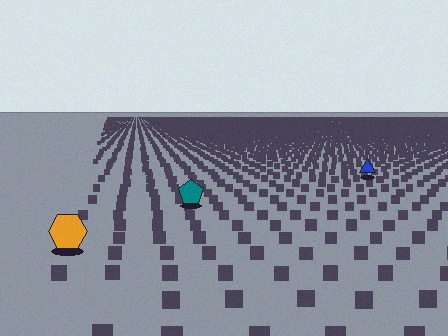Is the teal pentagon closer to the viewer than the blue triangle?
Yes. The teal pentagon is closer — you can tell from the texture gradient: the ground texture is coarser near it.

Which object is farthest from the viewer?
The blue triangle is farthest from the viewer. It appears smaller and the ground texture around it is denser.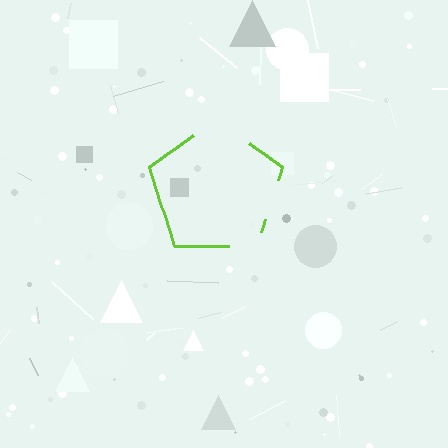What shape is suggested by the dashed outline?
The dashed outline suggests a pentagon.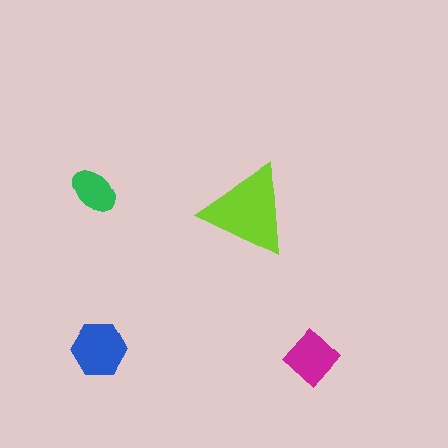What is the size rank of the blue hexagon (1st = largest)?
2nd.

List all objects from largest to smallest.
The lime triangle, the blue hexagon, the magenta diamond, the green ellipse.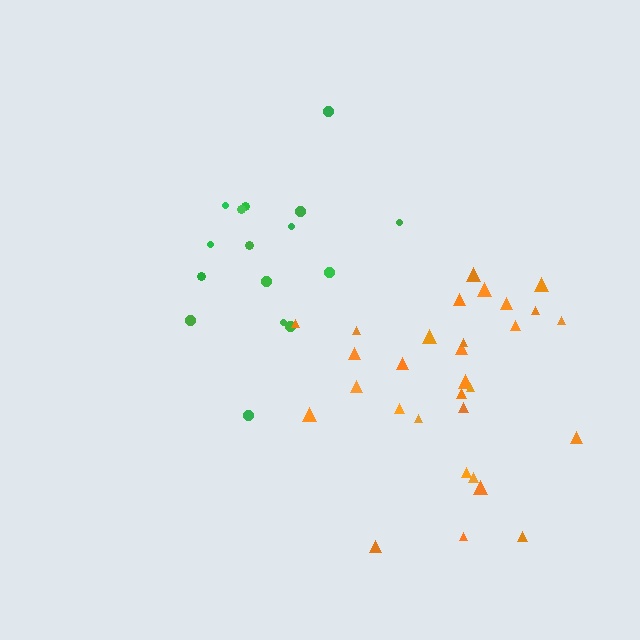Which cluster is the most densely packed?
Orange.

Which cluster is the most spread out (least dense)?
Green.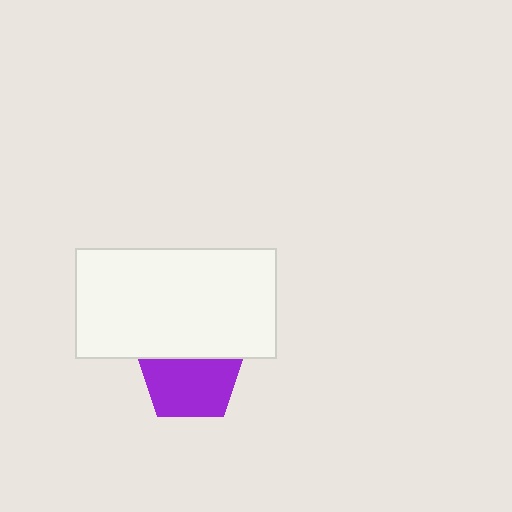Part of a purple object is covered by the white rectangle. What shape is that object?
It is a pentagon.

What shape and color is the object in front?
The object in front is a white rectangle.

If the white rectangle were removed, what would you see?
You would see the complete purple pentagon.